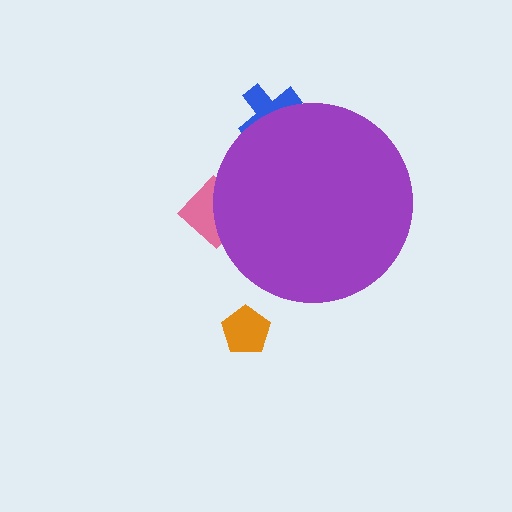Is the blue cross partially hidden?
Yes, the blue cross is partially hidden behind the purple circle.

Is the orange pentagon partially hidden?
No, the orange pentagon is fully visible.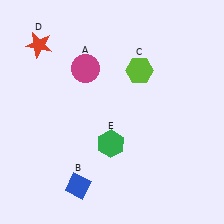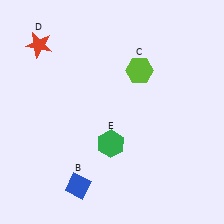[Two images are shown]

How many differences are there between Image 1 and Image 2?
There is 1 difference between the two images.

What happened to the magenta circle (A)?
The magenta circle (A) was removed in Image 2. It was in the top-left area of Image 1.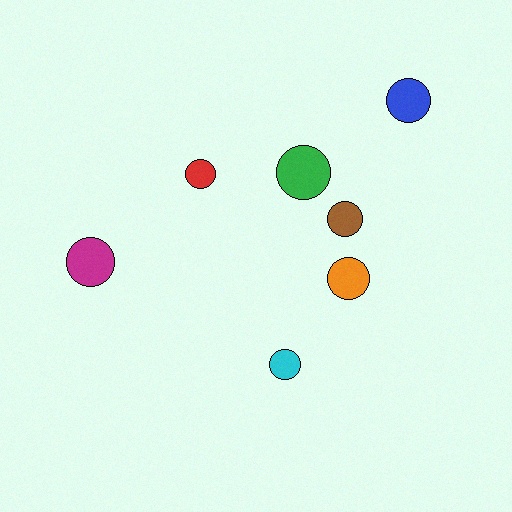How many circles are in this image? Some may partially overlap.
There are 7 circles.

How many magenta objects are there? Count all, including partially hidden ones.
There is 1 magenta object.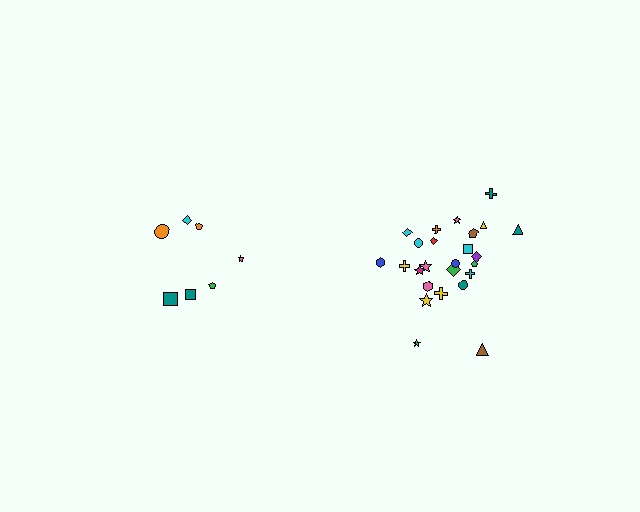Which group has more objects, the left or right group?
The right group.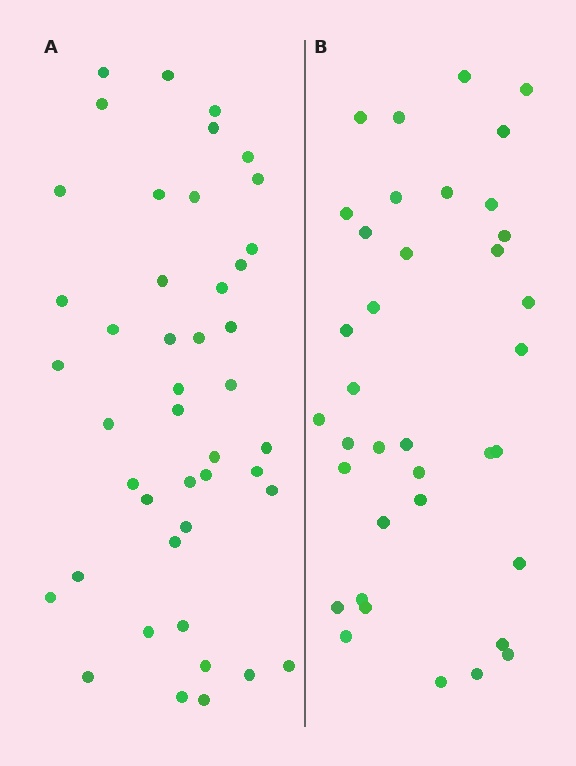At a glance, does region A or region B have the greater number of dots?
Region A (the left region) has more dots.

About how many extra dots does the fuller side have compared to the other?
Region A has roughly 8 or so more dots than region B.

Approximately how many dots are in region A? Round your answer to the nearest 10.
About 40 dots. (The exact count is 44, which rounds to 40.)